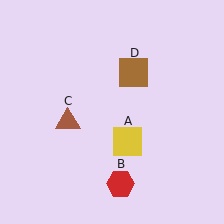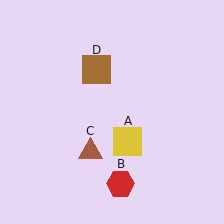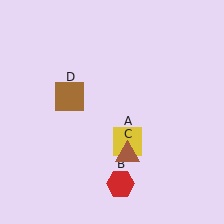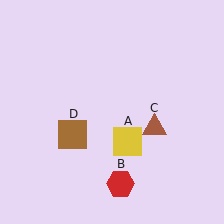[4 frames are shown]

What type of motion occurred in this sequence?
The brown triangle (object C), brown square (object D) rotated counterclockwise around the center of the scene.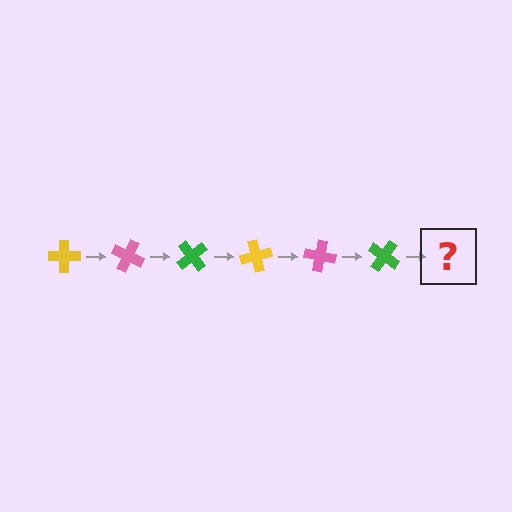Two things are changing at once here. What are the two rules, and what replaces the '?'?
The two rules are that it rotates 25 degrees each step and the color cycles through yellow, pink, and green. The '?' should be a yellow cross, rotated 150 degrees from the start.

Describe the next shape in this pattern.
It should be a yellow cross, rotated 150 degrees from the start.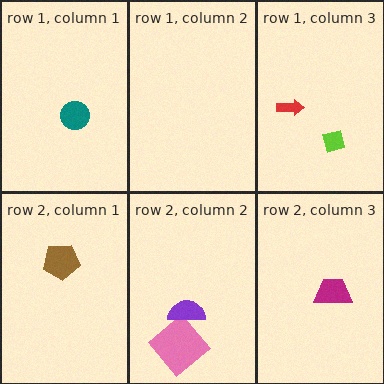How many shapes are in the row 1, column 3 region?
2.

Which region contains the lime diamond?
The row 1, column 3 region.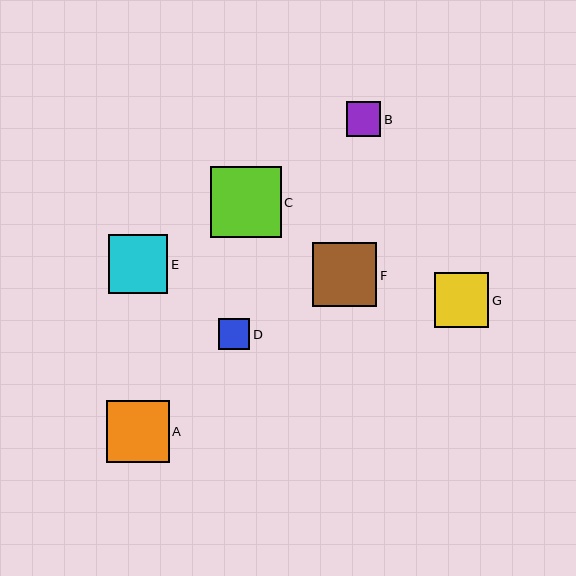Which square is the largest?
Square C is the largest with a size of approximately 71 pixels.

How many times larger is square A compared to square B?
Square A is approximately 1.8 times the size of square B.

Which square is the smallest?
Square D is the smallest with a size of approximately 31 pixels.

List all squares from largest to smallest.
From largest to smallest: C, F, A, E, G, B, D.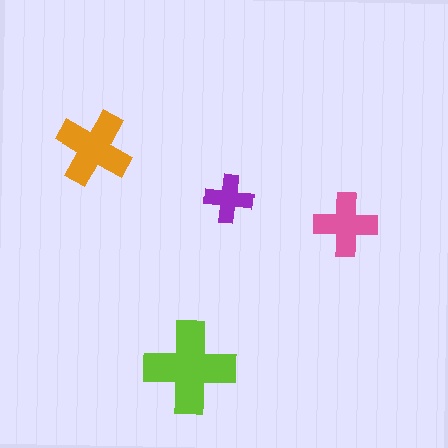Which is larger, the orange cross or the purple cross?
The orange one.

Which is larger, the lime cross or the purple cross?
The lime one.